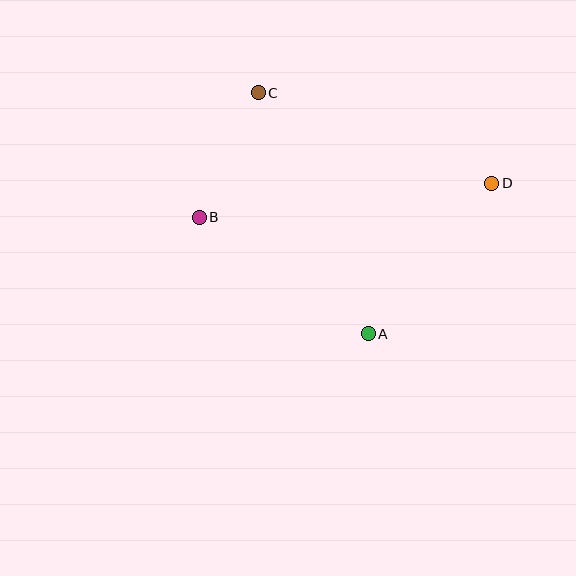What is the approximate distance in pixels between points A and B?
The distance between A and B is approximately 205 pixels.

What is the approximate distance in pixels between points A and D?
The distance between A and D is approximately 195 pixels.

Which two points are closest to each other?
Points B and C are closest to each other.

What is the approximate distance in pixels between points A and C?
The distance between A and C is approximately 265 pixels.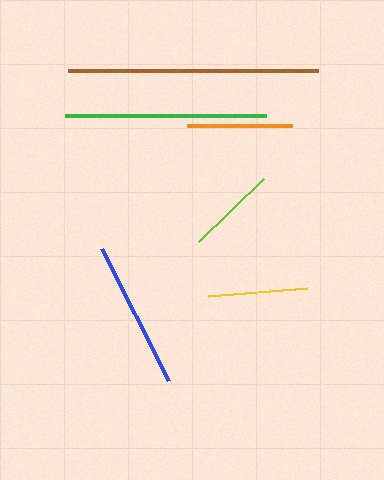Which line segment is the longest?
The brown line is the longest at approximately 250 pixels.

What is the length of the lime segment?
The lime segment is approximately 91 pixels long.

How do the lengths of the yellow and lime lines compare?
The yellow and lime lines are approximately the same length.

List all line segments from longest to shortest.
From longest to shortest: brown, green, blue, orange, yellow, lime.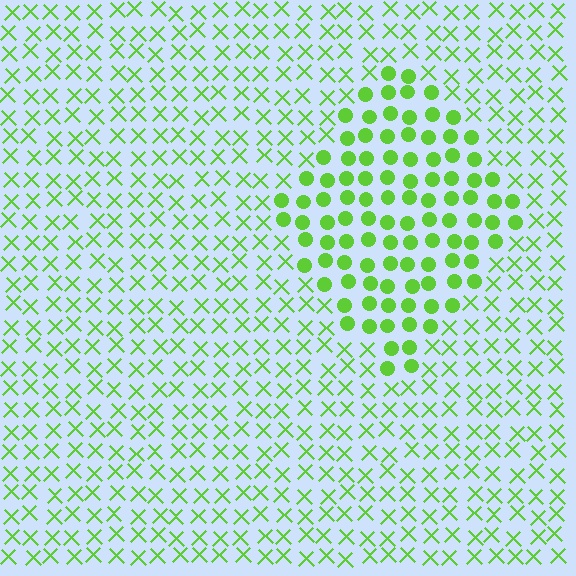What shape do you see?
I see a diamond.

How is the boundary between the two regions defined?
The boundary is defined by a change in element shape: circles inside vs. X marks outside. All elements share the same color and spacing.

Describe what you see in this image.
The image is filled with small lime elements arranged in a uniform grid. A diamond-shaped region contains circles, while the surrounding area contains X marks. The boundary is defined purely by the change in element shape.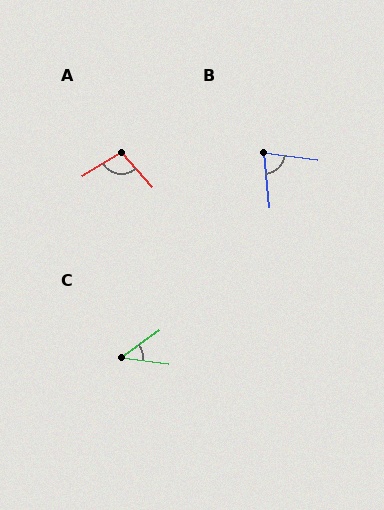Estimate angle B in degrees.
Approximately 77 degrees.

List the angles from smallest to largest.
C (43°), B (77°), A (100°).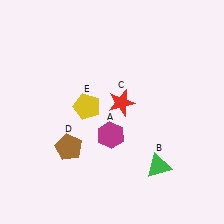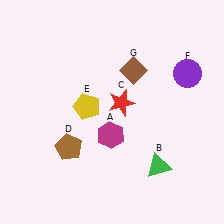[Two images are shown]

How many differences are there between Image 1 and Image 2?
There are 2 differences between the two images.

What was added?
A purple circle (F), a brown diamond (G) were added in Image 2.